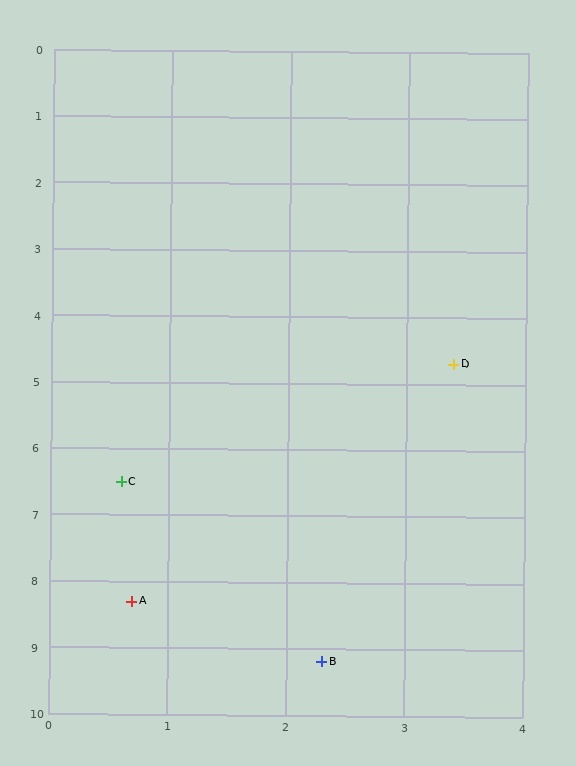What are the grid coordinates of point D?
Point D is at approximately (3.4, 4.7).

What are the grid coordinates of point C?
Point C is at approximately (0.6, 6.5).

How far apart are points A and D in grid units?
Points A and D are about 4.5 grid units apart.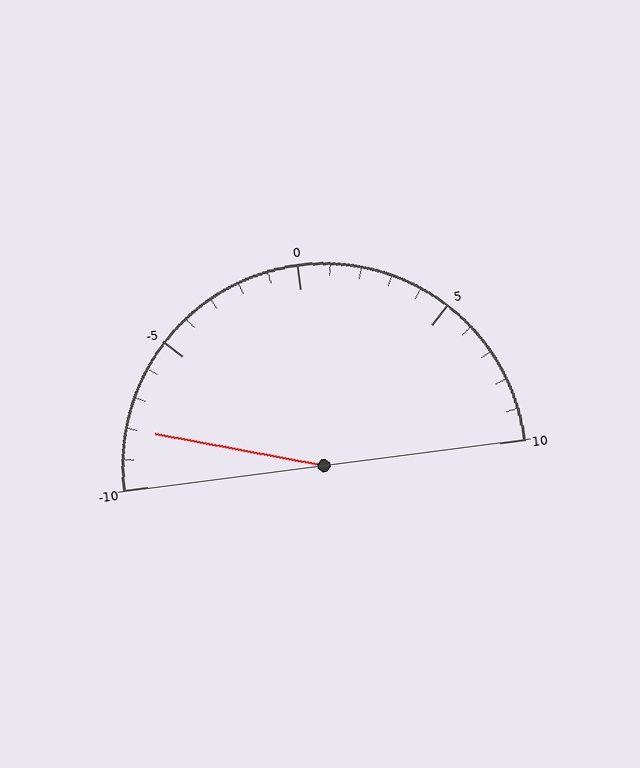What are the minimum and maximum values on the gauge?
The gauge ranges from -10 to 10.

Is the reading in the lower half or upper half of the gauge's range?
The reading is in the lower half of the range (-10 to 10).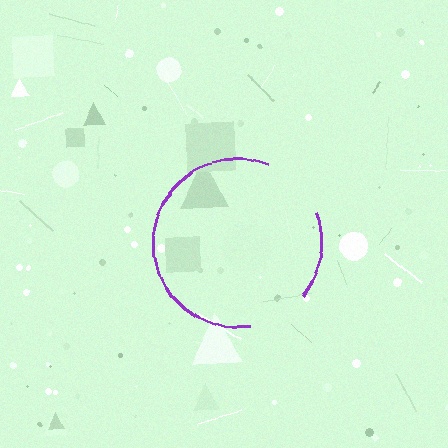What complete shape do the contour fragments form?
The contour fragments form a circle.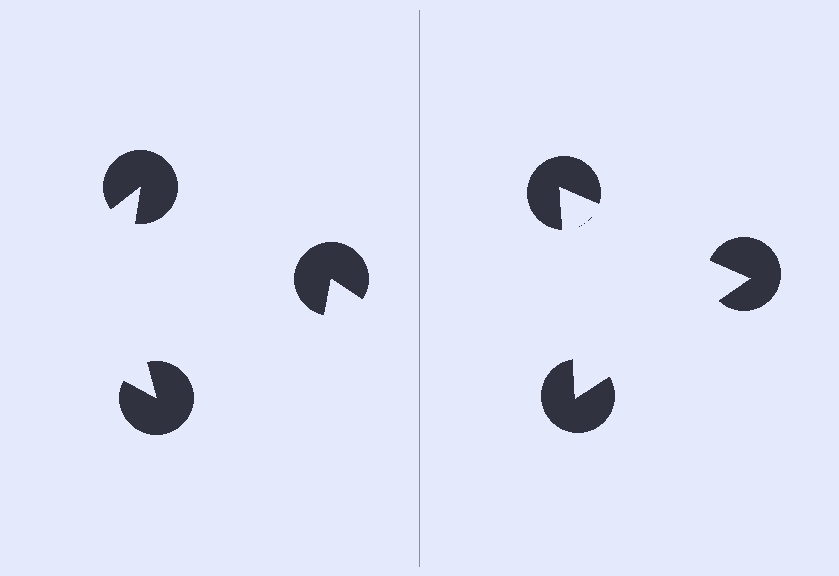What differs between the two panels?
The pac-man discs are positioned identically on both sides; only the wedge orientations differ. On the right they align to a triangle; on the left they are misaligned.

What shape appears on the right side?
An illusory triangle.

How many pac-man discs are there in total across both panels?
6 — 3 on each side.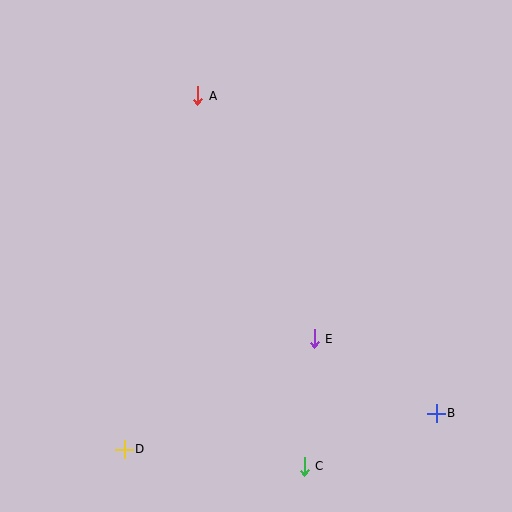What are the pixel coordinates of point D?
Point D is at (124, 449).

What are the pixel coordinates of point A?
Point A is at (198, 96).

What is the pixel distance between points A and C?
The distance between A and C is 385 pixels.